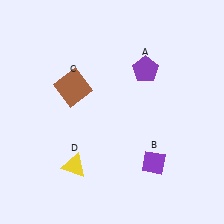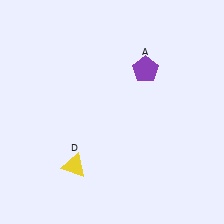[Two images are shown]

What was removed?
The brown square (C), the purple diamond (B) were removed in Image 2.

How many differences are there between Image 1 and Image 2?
There are 2 differences between the two images.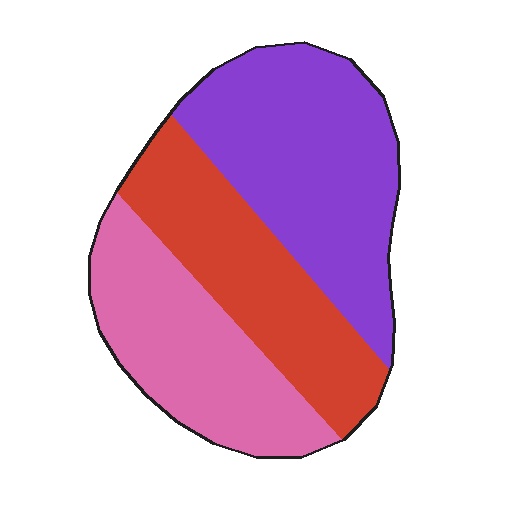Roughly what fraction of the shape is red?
Red takes up about one third (1/3) of the shape.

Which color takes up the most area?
Purple, at roughly 40%.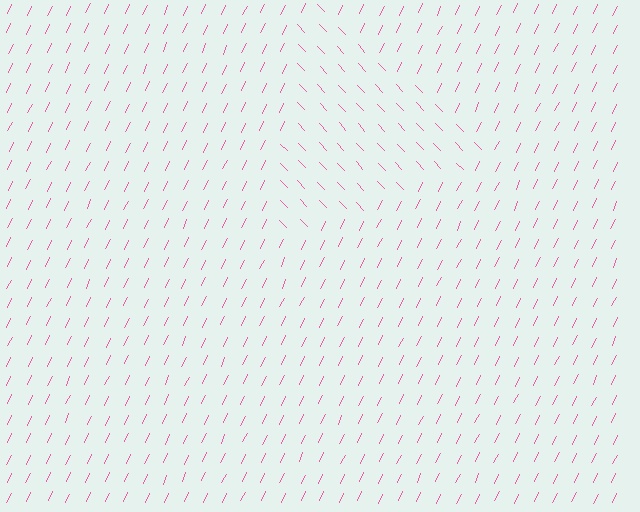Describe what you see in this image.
The image is filled with small pink line segments. A triangle region in the image has lines oriented differently from the surrounding lines, creating a visible texture boundary.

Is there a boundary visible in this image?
Yes, there is a texture boundary formed by a change in line orientation.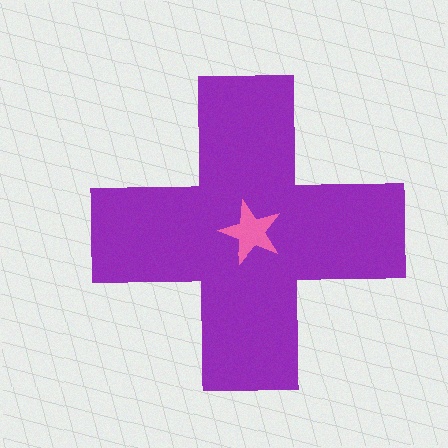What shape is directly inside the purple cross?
The pink star.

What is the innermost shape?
The pink star.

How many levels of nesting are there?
2.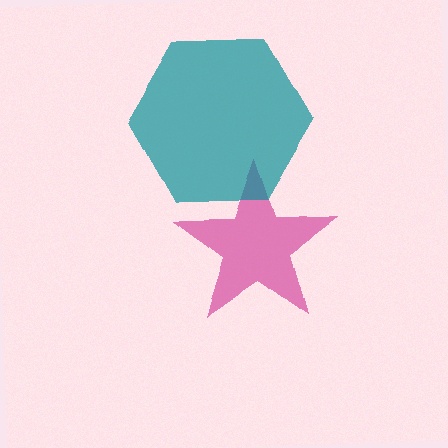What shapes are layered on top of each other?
The layered shapes are: a magenta star, a teal hexagon.